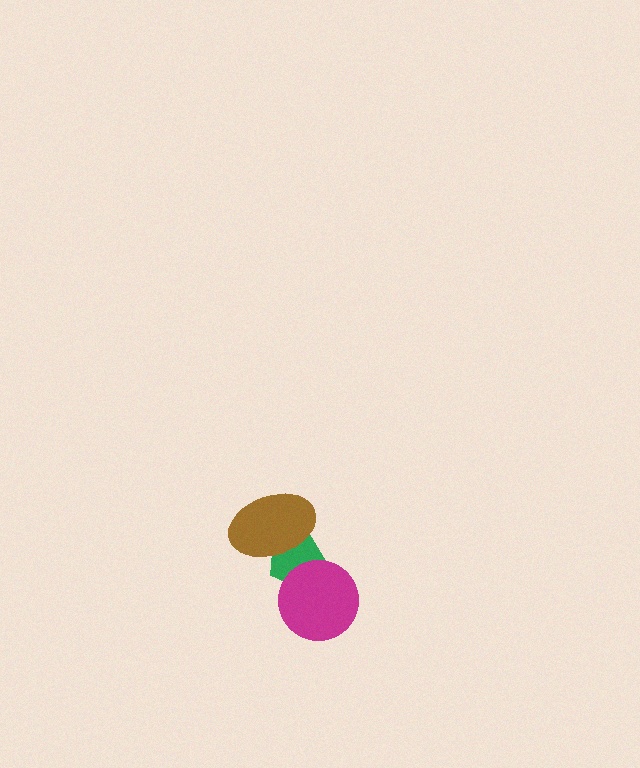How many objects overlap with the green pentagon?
2 objects overlap with the green pentagon.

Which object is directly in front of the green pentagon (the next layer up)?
The brown ellipse is directly in front of the green pentagon.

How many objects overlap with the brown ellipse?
1 object overlaps with the brown ellipse.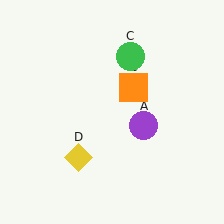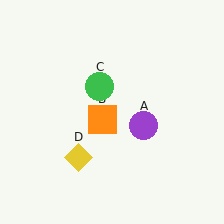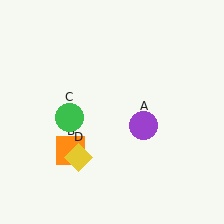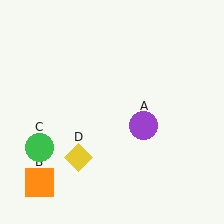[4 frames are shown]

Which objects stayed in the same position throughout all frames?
Purple circle (object A) and yellow diamond (object D) remained stationary.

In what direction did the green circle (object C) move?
The green circle (object C) moved down and to the left.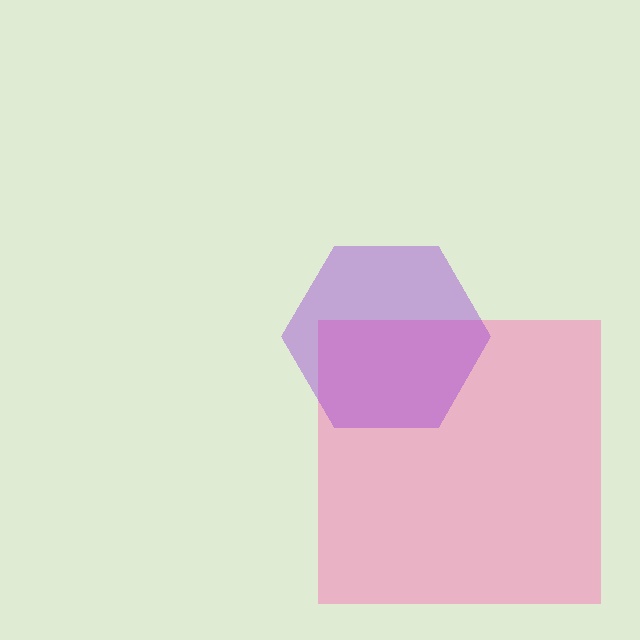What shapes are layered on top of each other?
The layered shapes are: a pink square, a purple hexagon.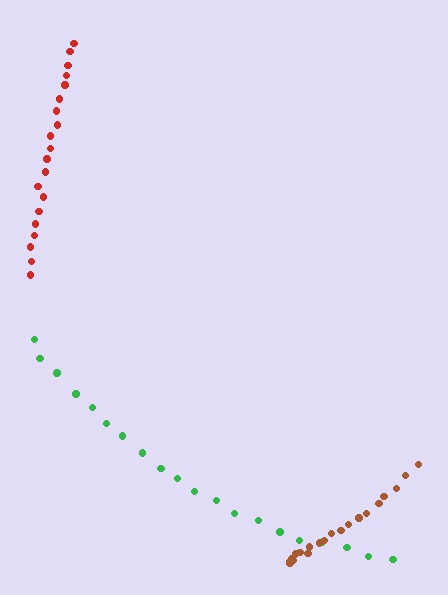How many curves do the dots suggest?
There are 3 distinct paths.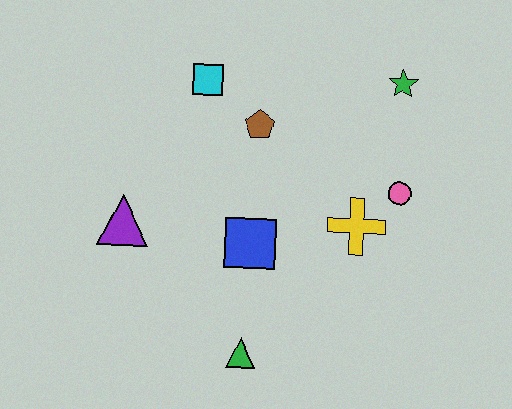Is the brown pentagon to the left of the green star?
Yes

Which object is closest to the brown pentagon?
The cyan square is closest to the brown pentagon.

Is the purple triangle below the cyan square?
Yes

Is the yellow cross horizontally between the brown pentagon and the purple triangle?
No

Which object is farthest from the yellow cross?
The purple triangle is farthest from the yellow cross.